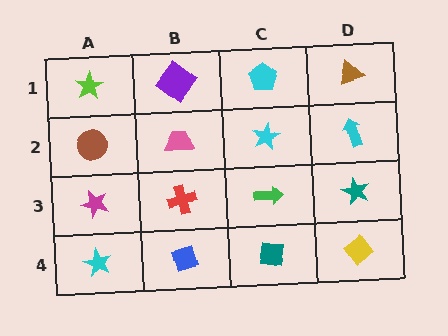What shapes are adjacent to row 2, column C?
A cyan pentagon (row 1, column C), a green arrow (row 3, column C), a pink trapezoid (row 2, column B), a cyan arrow (row 2, column D).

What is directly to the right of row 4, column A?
A blue square.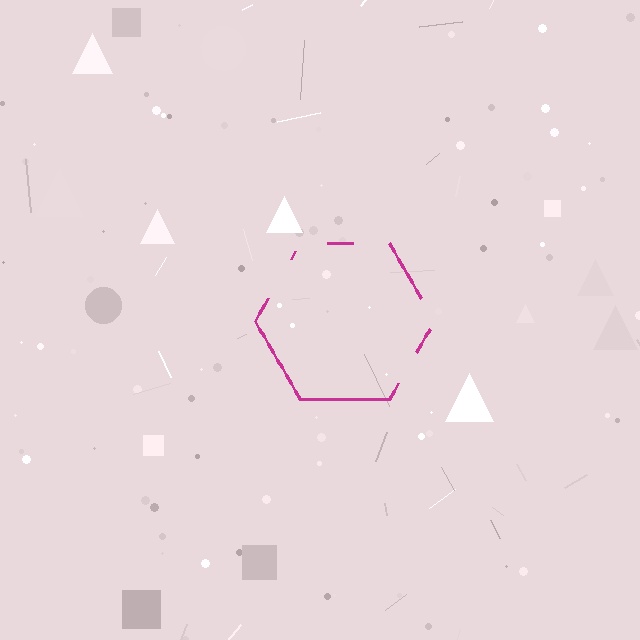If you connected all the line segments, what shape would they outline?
They would outline a hexagon.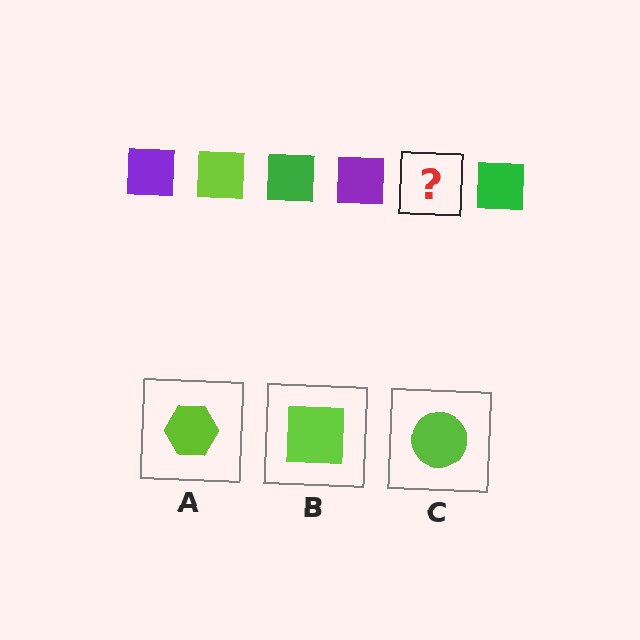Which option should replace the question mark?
Option B.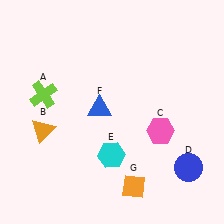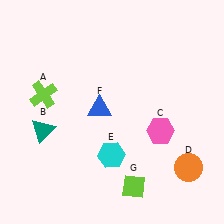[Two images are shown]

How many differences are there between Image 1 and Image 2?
There are 3 differences between the two images.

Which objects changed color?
B changed from orange to teal. D changed from blue to orange. G changed from orange to lime.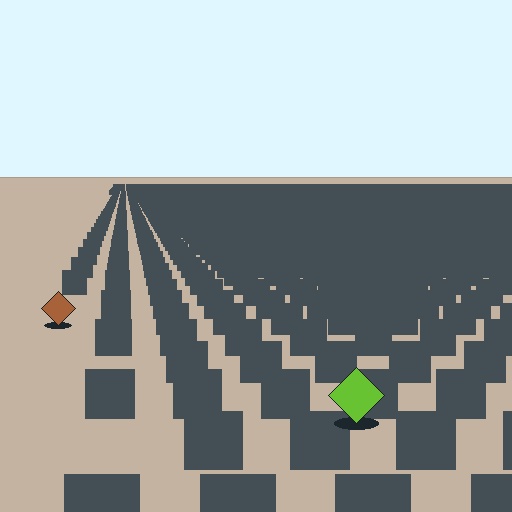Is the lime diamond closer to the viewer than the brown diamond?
Yes. The lime diamond is closer — you can tell from the texture gradient: the ground texture is coarser near it.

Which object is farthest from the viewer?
The brown diamond is farthest from the viewer. It appears smaller and the ground texture around it is denser.